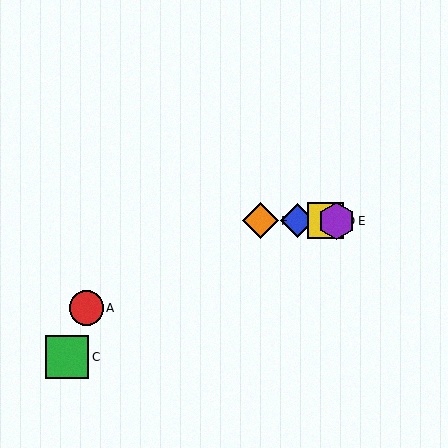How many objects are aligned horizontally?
4 objects (B, D, E, F) are aligned horizontally.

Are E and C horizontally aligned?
No, E is at y≈221 and C is at y≈357.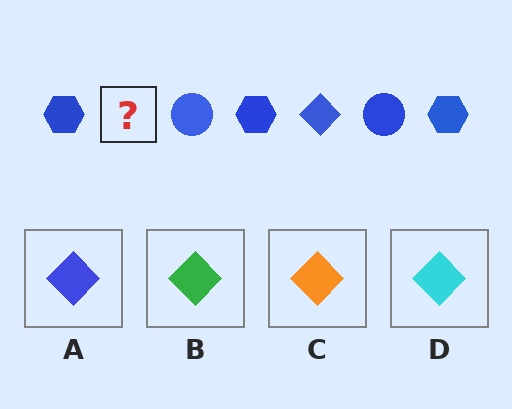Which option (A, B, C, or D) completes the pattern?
A.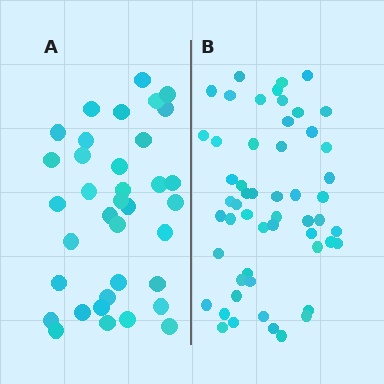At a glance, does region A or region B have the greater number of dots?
Region B (the right region) has more dots.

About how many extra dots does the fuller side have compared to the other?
Region B has approximately 20 more dots than region A.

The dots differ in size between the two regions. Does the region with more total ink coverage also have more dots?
No. Region A has more total ink coverage because its dots are larger, but region B actually contains more individual dots. Total area can be misleading — the number of items is what matters here.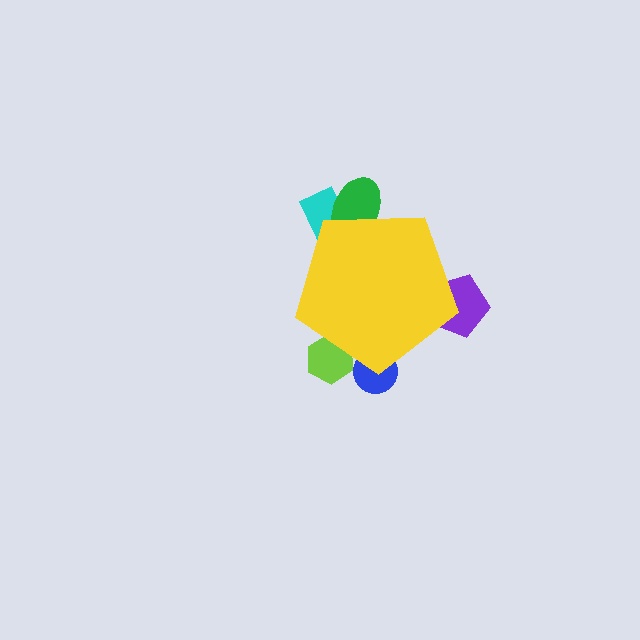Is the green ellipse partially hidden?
Yes, the green ellipse is partially hidden behind the yellow pentagon.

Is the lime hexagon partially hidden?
Yes, the lime hexagon is partially hidden behind the yellow pentagon.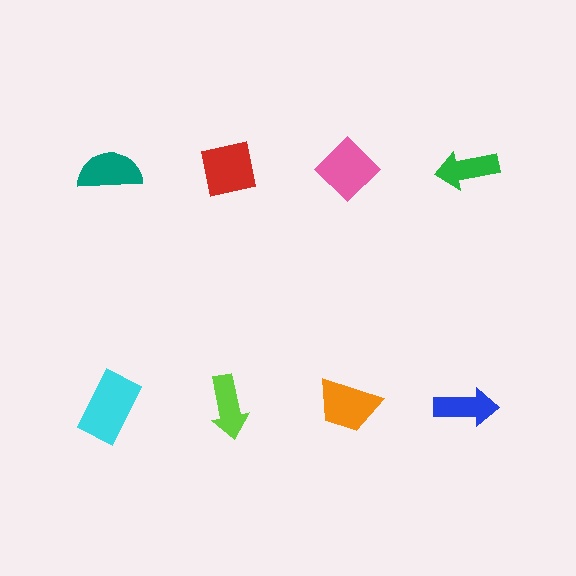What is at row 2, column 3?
An orange trapezoid.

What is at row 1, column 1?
A teal semicircle.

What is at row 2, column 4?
A blue arrow.